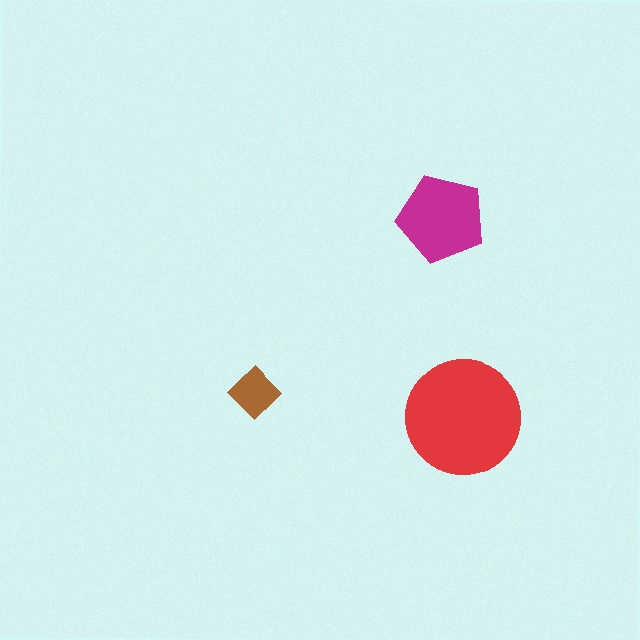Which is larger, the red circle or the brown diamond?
The red circle.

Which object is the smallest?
The brown diamond.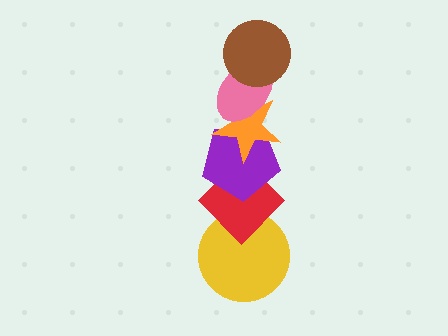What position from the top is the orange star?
The orange star is 3rd from the top.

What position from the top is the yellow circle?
The yellow circle is 6th from the top.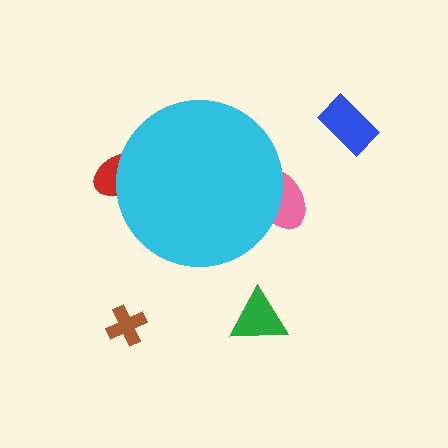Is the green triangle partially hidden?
No, the green triangle is fully visible.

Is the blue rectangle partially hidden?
No, the blue rectangle is fully visible.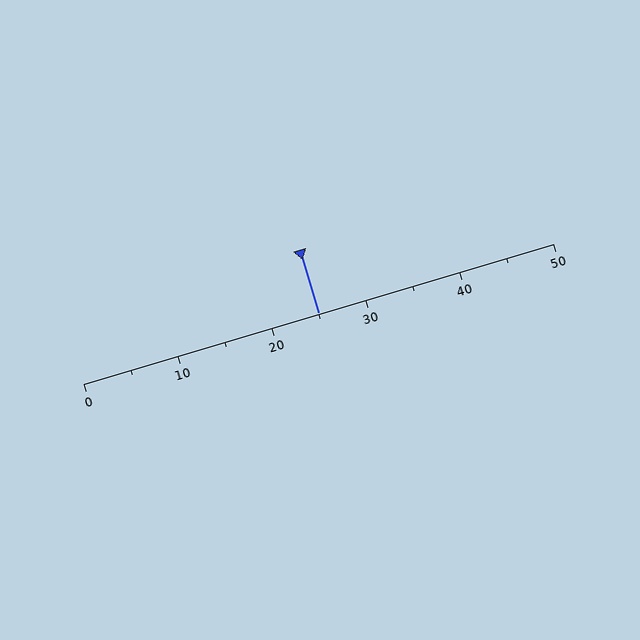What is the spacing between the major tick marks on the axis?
The major ticks are spaced 10 apart.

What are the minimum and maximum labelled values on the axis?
The axis runs from 0 to 50.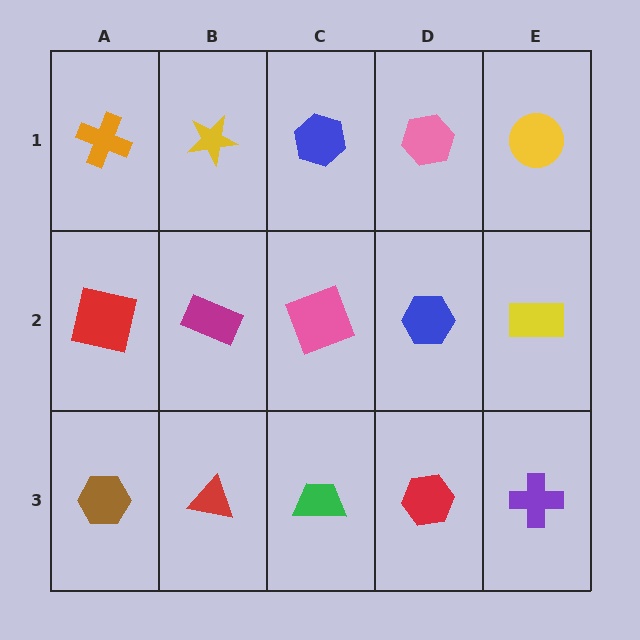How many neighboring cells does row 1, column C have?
3.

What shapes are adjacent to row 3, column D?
A blue hexagon (row 2, column D), a green trapezoid (row 3, column C), a purple cross (row 3, column E).